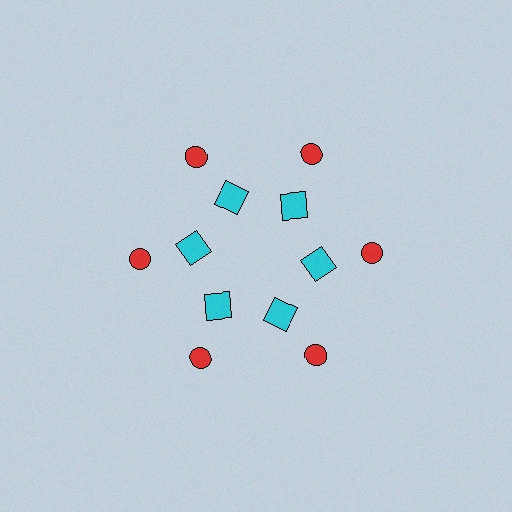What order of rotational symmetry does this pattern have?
This pattern has 6-fold rotational symmetry.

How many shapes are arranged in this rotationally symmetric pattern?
There are 12 shapes, arranged in 6 groups of 2.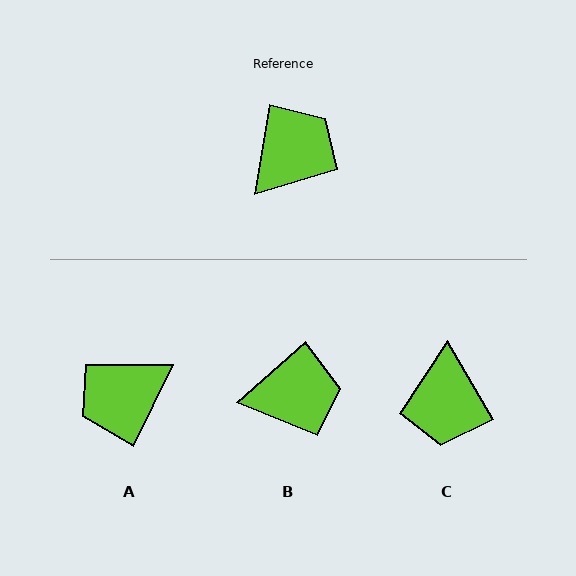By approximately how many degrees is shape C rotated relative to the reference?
Approximately 140 degrees clockwise.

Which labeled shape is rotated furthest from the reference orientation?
A, about 163 degrees away.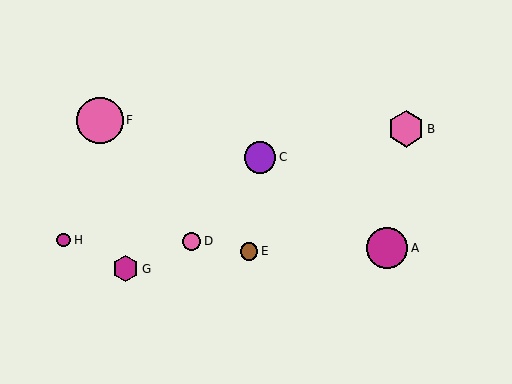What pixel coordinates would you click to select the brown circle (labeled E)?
Click at (249, 251) to select the brown circle E.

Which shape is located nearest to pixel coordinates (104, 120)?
The pink circle (labeled F) at (100, 120) is nearest to that location.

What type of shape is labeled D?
Shape D is a pink circle.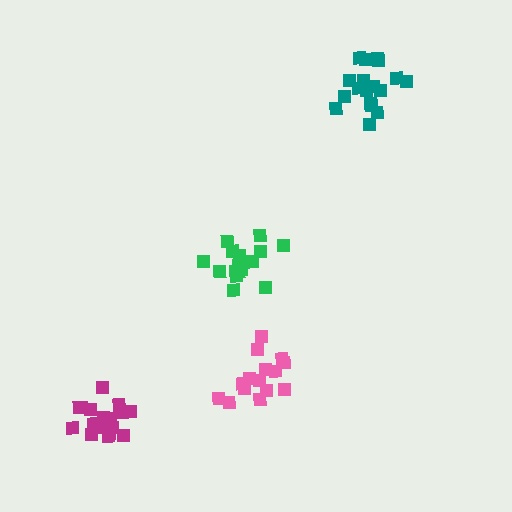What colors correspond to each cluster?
The clusters are colored: pink, green, magenta, teal.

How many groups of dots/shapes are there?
There are 4 groups.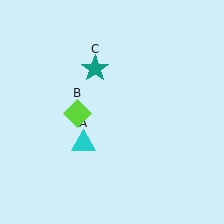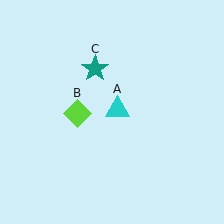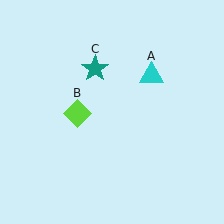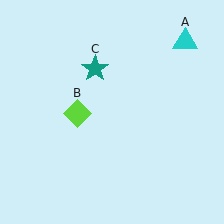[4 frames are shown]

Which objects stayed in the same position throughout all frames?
Lime diamond (object B) and teal star (object C) remained stationary.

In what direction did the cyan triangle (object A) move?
The cyan triangle (object A) moved up and to the right.